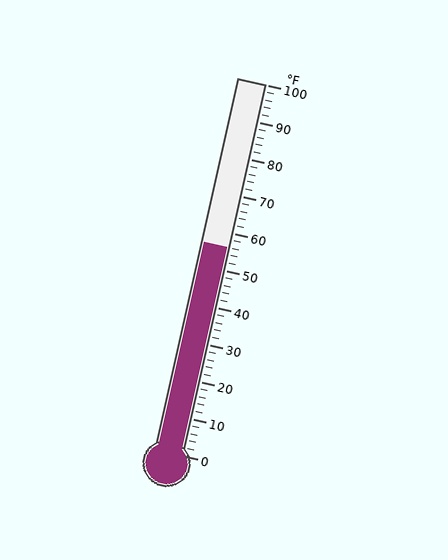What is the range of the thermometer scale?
The thermometer scale ranges from 0°F to 100°F.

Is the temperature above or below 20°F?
The temperature is above 20°F.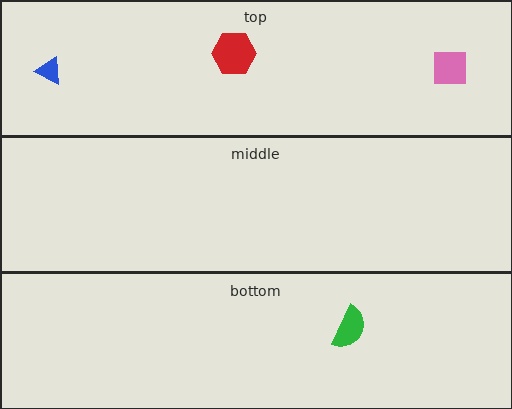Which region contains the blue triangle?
The top region.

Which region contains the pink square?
The top region.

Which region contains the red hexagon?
The top region.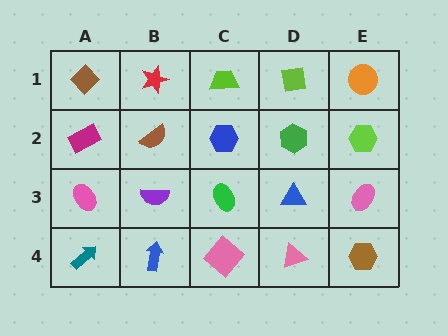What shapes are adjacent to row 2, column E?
An orange circle (row 1, column E), a pink ellipse (row 3, column E), a green hexagon (row 2, column D).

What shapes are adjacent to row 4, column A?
A pink ellipse (row 3, column A), a blue arrow (row 4, column B).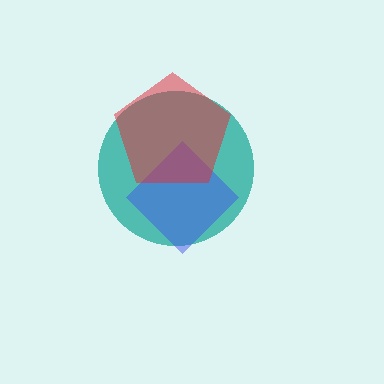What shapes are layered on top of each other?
The layered shapes are: a teal circle, a blue diamond, a red pentagon.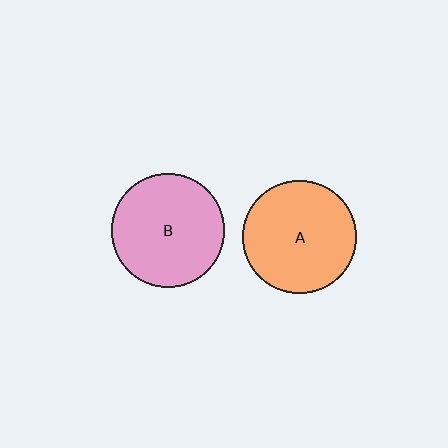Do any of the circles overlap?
No, none of the circles overlap.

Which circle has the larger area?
Circle A (orange).